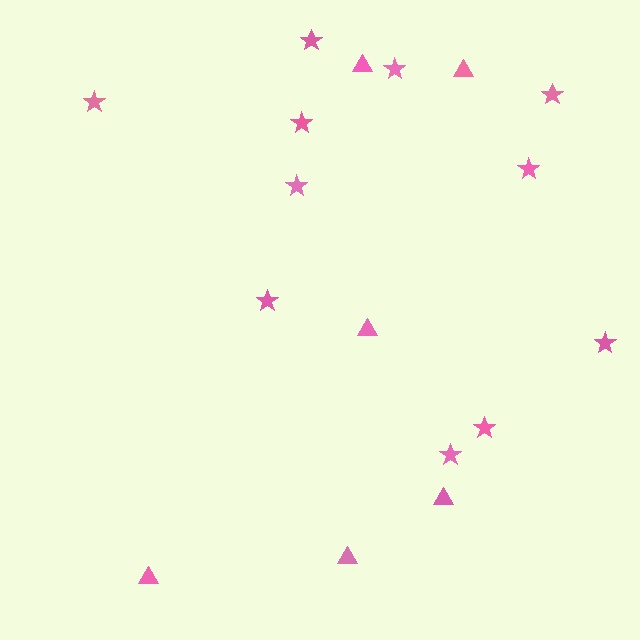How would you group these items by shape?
There are 2 groups: one group of triangles (6) and one group of stars (11).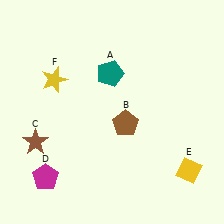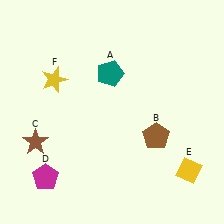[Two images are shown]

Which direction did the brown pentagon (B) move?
The brown pentagon (B) moved right.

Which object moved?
The brown pentagon (B) moved right.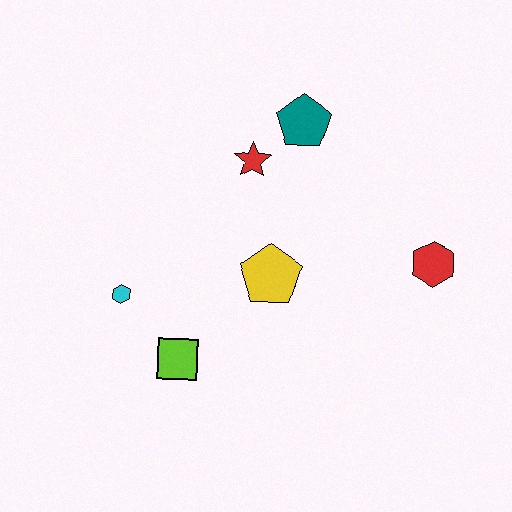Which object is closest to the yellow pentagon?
The red star is closest to the yellow pentagon.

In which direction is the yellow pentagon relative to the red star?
The yellow pentagon is below the red star.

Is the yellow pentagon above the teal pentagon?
No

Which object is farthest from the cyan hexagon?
The red hexagon is farthest from the cyan hexagon.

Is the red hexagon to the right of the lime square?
Yes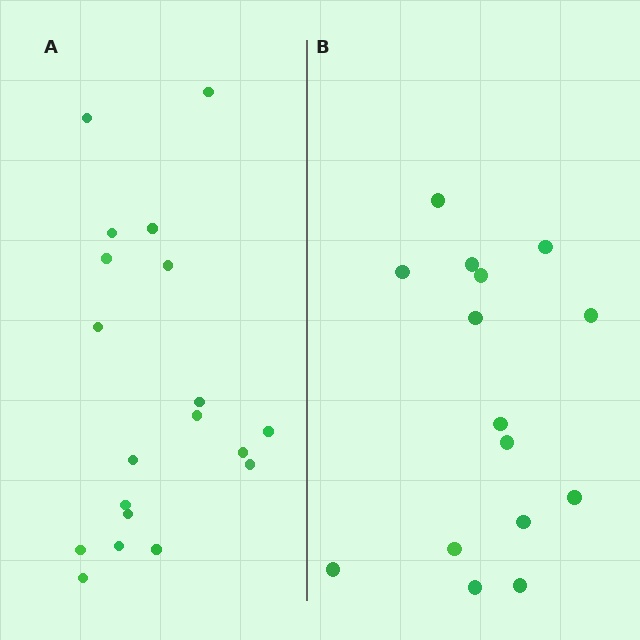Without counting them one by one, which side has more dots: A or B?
Region A (the left region) has more dots.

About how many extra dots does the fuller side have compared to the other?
Region A has about 4 more dots than region B.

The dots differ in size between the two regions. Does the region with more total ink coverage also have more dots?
No. Region B has more total ink coverage because its dots are larger, but region A actually contains more individual dots. Total area can be misleading — the number of items is what matters here.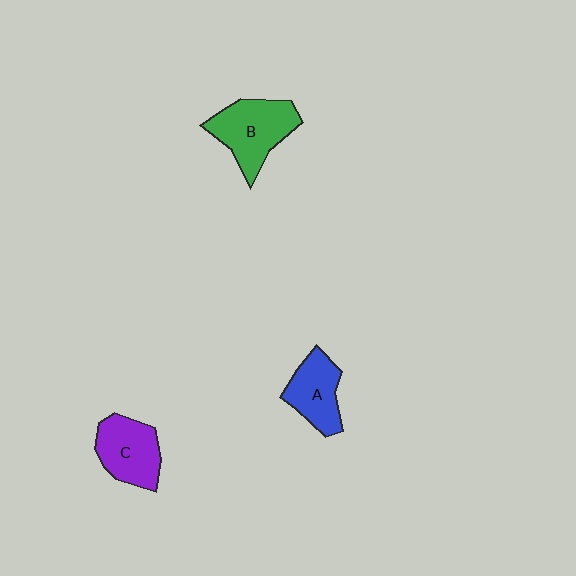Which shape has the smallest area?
Shape A (blue).